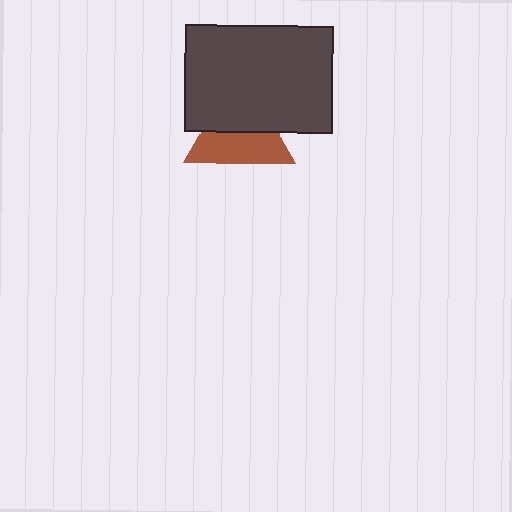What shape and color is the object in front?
The object in front is a dark gray rectangle.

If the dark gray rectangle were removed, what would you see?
You would see the complete brown triangle.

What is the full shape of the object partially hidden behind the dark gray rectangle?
The partially hidden object is a brown triangle.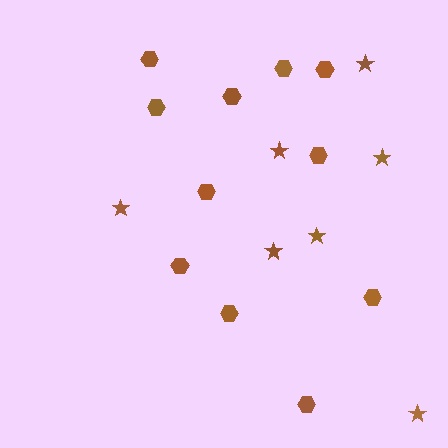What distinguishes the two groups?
There are 2 groups: one group of hexagons (11) and one group of stars (7).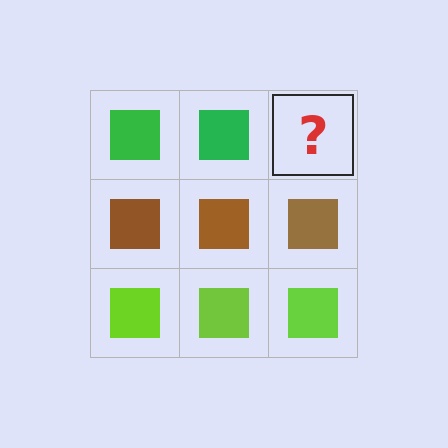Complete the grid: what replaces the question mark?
The question mark should be replaced with a green square.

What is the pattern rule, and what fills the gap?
The rule is that each row has a consistent color. The gap should be filled with a green square.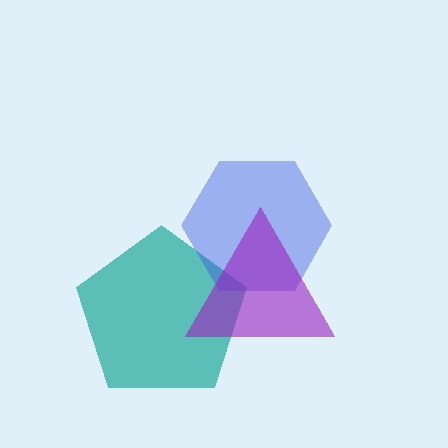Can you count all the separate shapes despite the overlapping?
Yes, there are 3 separate shapes.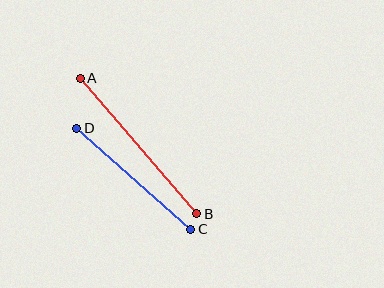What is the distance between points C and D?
The distance is approximately 152 pixels.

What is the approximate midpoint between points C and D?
The midpoint is at approximately (134, 179) pixels.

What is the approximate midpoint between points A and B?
The midpoint is at approximately (138, 146) pixels.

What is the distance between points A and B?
The distance is approximately 178 pixels.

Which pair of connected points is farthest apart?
Points A and B are farthest apart.